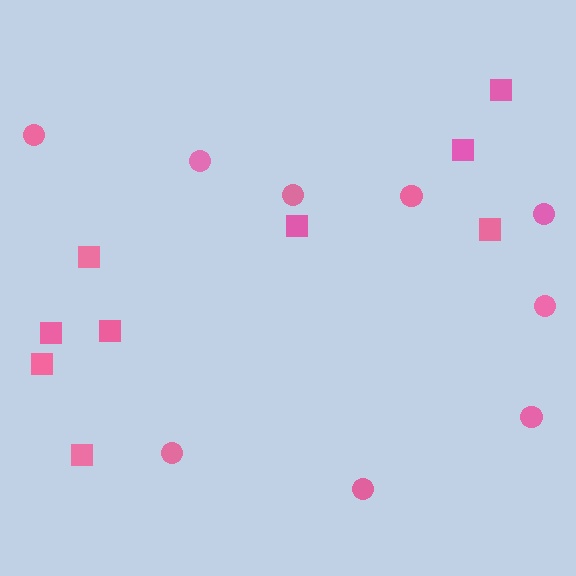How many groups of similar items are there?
There are 2 groups: one group of circles (9) and one group of squares (9).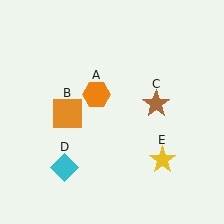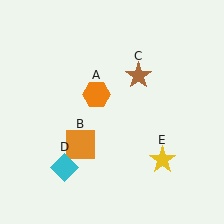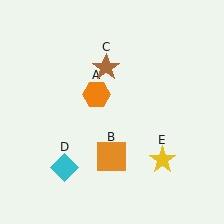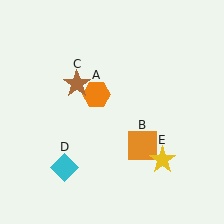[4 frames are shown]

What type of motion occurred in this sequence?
The orange square (object B), brown star (object C) rotated counterclockwise around the center of the scene.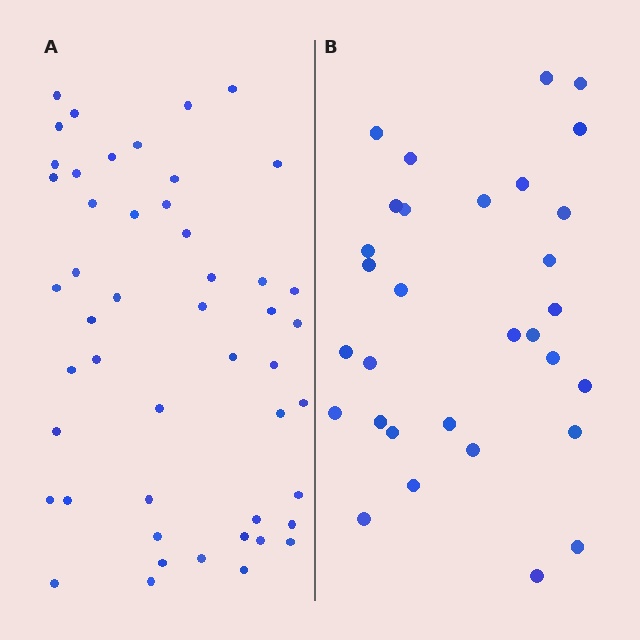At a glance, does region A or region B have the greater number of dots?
Region A (the left region) has more dots.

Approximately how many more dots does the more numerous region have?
Region A has approximately 20 more dots than region B.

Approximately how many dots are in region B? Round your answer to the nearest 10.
About 30 dots. (The exact count is 31, which rounds to 30.)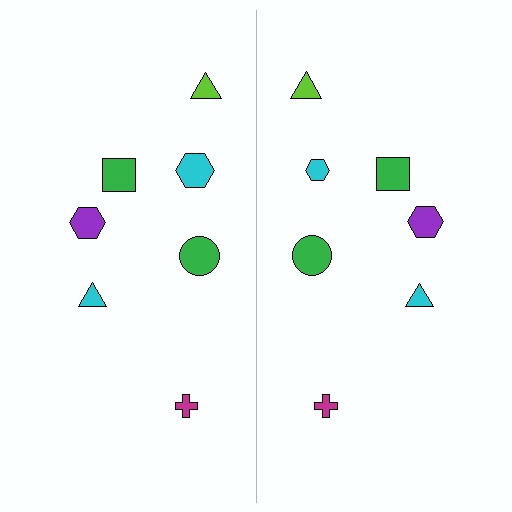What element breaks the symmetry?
The cyan hexagon on the right side has a different size than its mirror counterpart.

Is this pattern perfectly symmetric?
No, the pattern is not perfectly symmetric. The cyan hexagon on the right side has a different size than its mirror counterpart.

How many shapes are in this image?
There are 14 shapes in this image.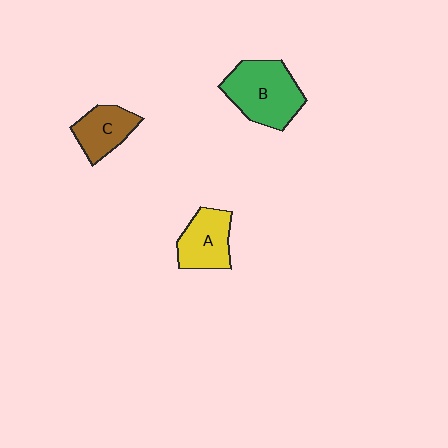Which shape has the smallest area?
Shape C (brown).